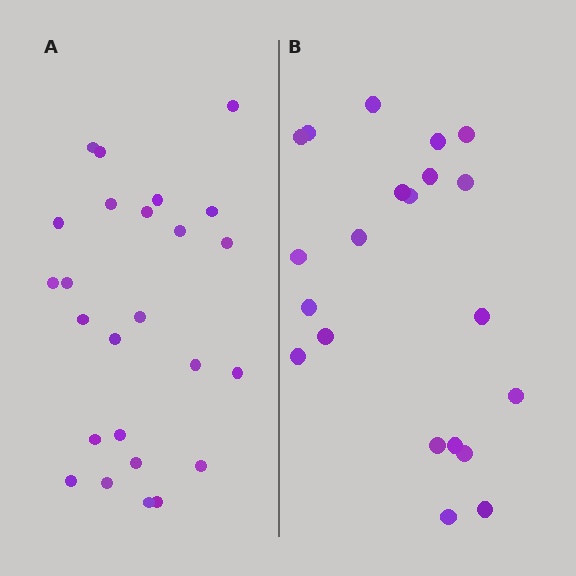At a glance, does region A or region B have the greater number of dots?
Region A (the left region) has more dots.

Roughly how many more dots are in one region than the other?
Region A has about 4 more dots than region B.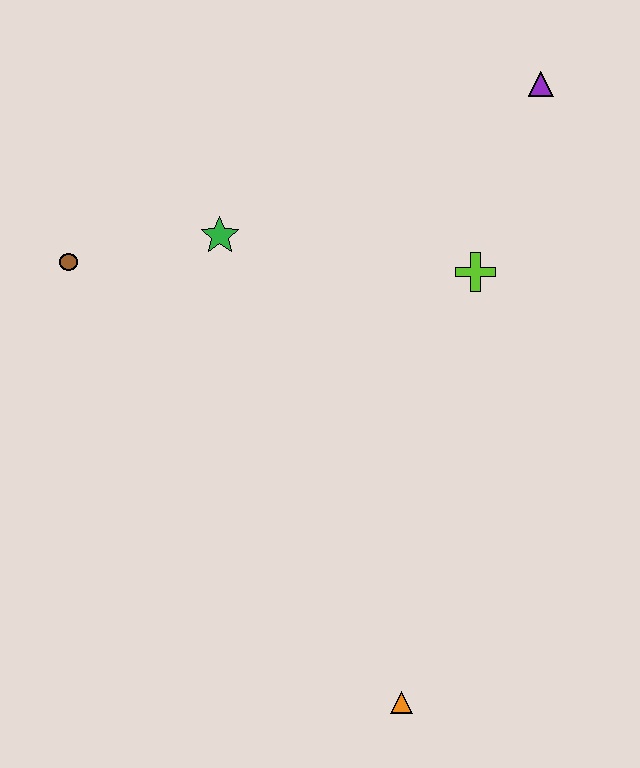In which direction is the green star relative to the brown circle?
The green star is to the right of the brown circle.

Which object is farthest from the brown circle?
The orange triangle is farthest from the brown circle.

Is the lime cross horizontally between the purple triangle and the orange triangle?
Yes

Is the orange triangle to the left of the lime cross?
Yes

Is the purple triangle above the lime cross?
Yes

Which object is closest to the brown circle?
The green star is closest to the brown circle.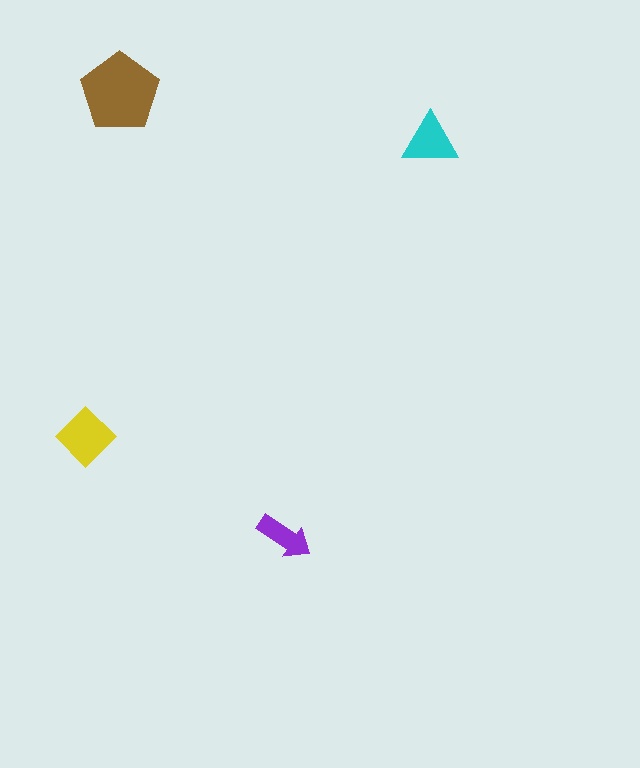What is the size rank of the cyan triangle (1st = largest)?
3rd.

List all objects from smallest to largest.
The purple arrow, the cyan triangle, the yellow diamond, the brown pentagon.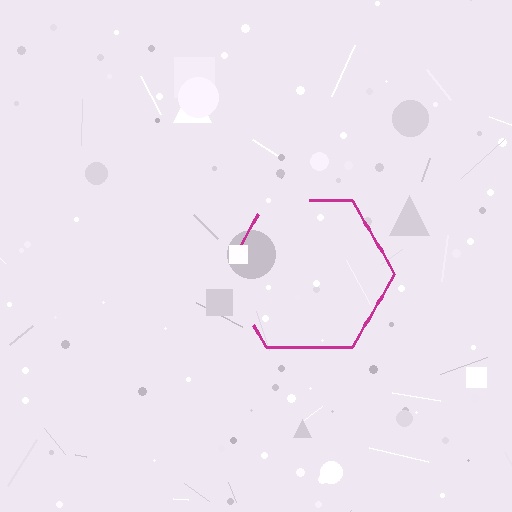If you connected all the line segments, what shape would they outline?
They would outline a hexagon.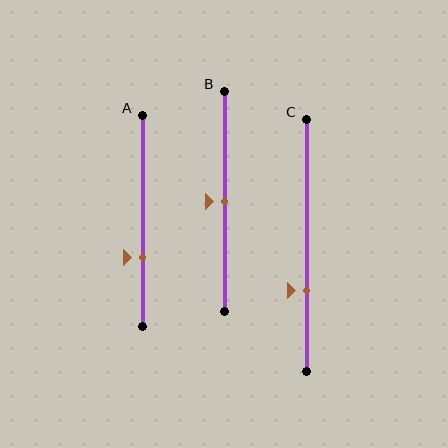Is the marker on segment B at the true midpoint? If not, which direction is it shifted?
Yes, the marker on segment B is at the true midpoint.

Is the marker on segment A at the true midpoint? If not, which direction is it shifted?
No, the marker on segment A is shifted downward by about 17% of the segment length.